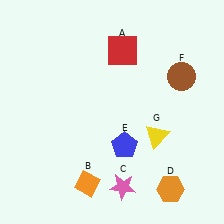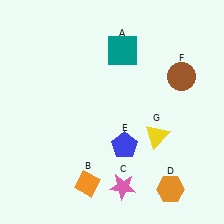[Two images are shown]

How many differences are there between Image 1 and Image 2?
There is 1 difference between the two images.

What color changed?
The square (A) changed from red in Image 1 to teal in Image 2.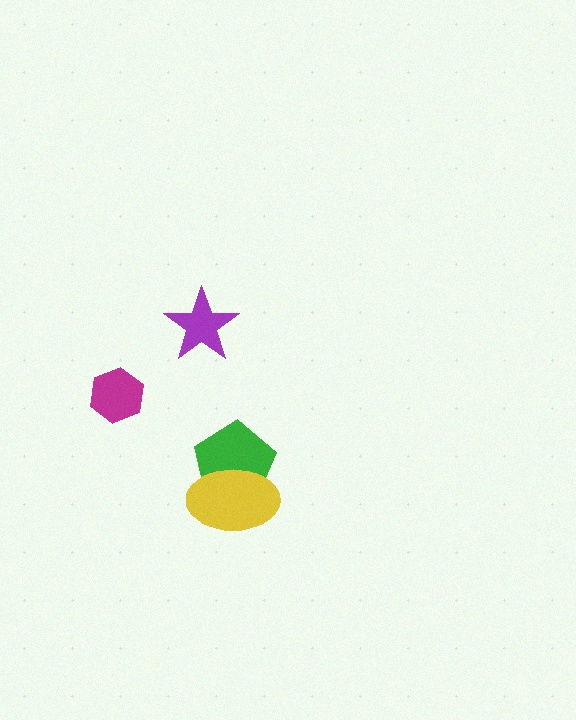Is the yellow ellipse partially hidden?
No, no other shape covers it.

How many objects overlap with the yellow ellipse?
1 object overlaps with the yellow ellipse.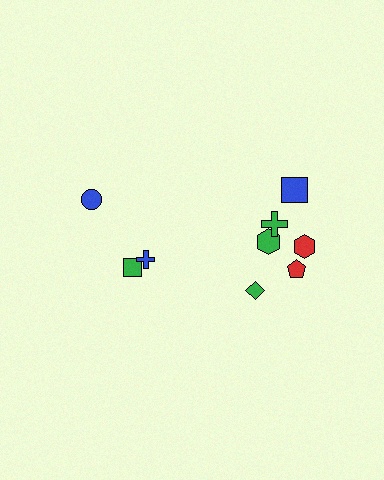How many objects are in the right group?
There are 6 objects.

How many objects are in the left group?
There are 3 objects.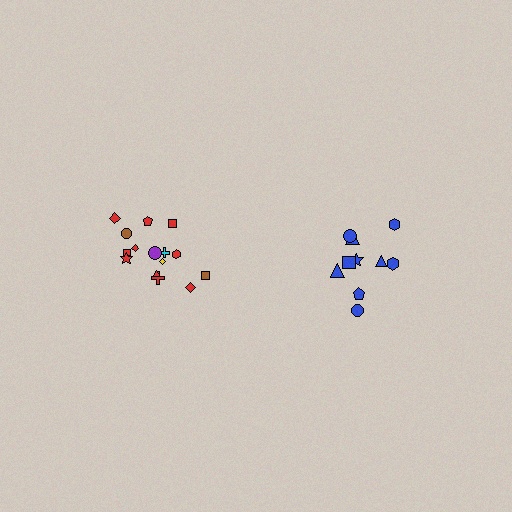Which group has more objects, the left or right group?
The left group.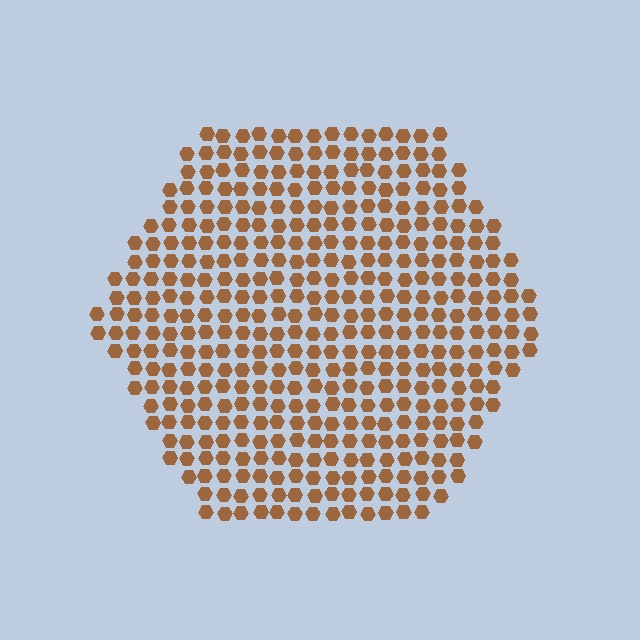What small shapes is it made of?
It is made of small hexagons.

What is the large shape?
The large shape is a hexagon.